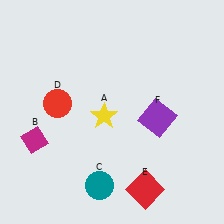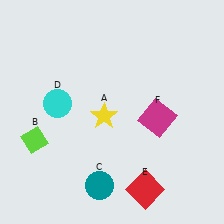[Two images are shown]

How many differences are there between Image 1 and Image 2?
There are 3 differences between the two images.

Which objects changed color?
B changed from magenta to lime. D changed from red to cyan. F changed from purple to magenta.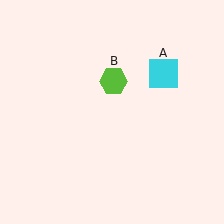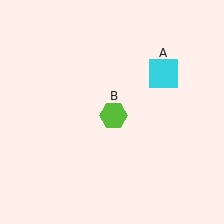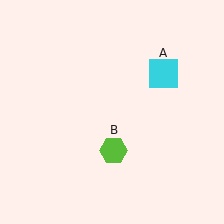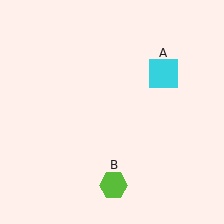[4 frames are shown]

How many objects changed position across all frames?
1 object changed position: lime hexagon (object B).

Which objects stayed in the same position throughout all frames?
Cyan square (object A) remained stationary.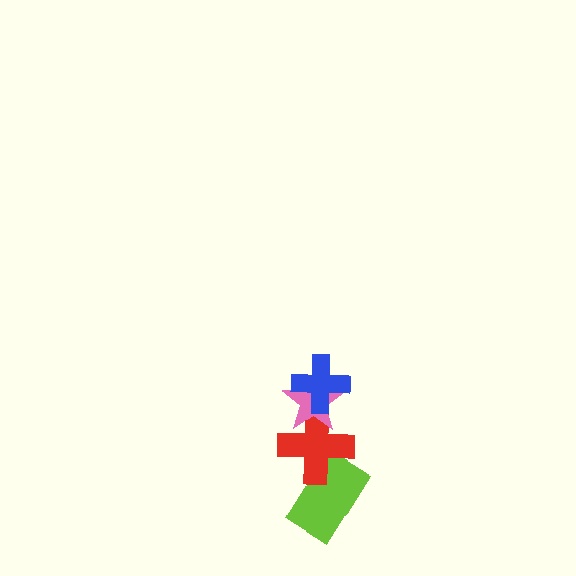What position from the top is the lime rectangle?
The lime rectangle is 4th from the top.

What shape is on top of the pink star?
The blue cross is on top of the pink star.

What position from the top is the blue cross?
The blue cross is 1st from the top.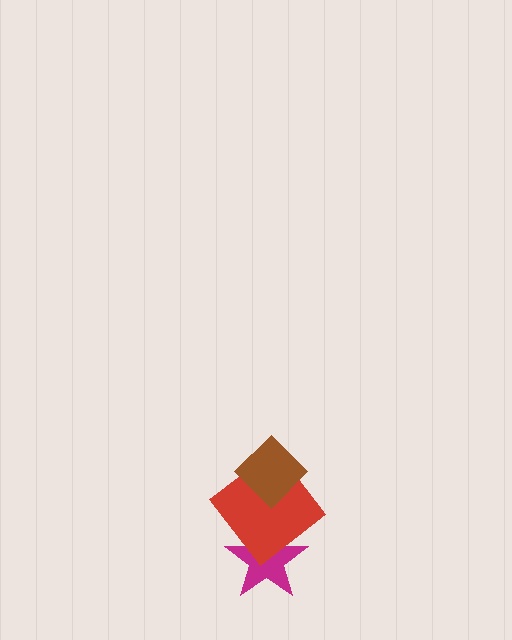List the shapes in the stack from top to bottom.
From top to bottom: the brown diamond, the red diamond, the magenta star.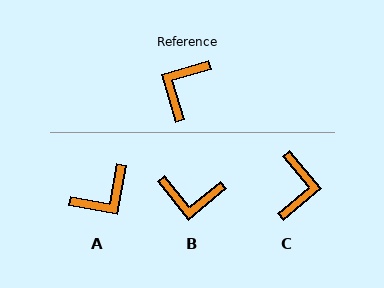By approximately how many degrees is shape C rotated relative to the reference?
Approximately 157 degrees clockwise.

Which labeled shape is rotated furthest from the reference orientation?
C, about 157 degrees away.